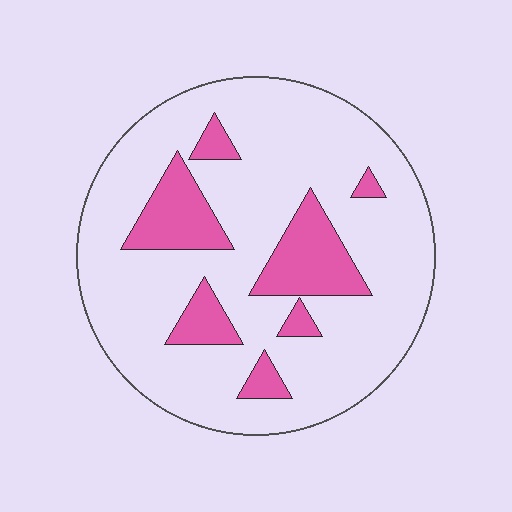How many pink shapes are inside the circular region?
7.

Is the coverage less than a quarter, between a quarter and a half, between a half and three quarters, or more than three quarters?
Less than a quarter.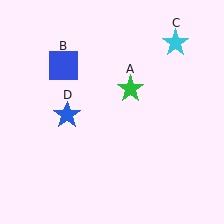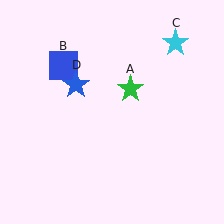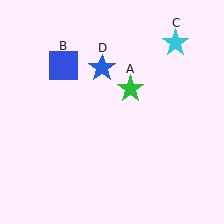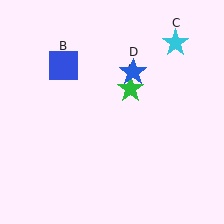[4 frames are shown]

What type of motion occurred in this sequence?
The blue star (object D) rotated clockwise around the center of the scene.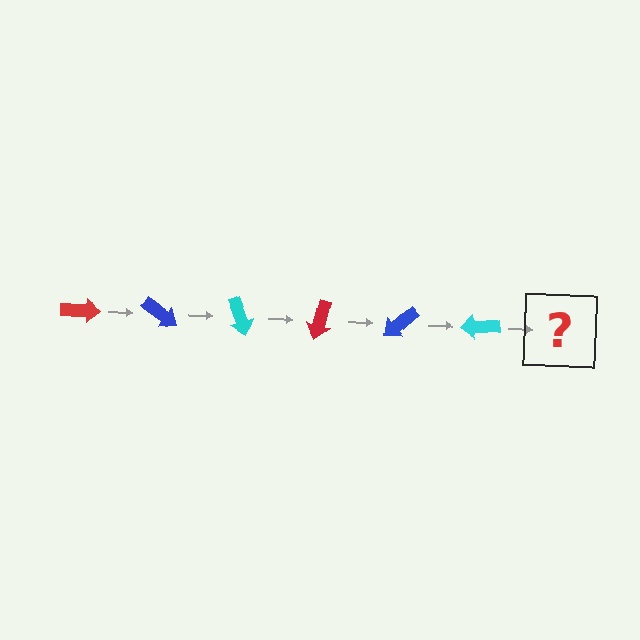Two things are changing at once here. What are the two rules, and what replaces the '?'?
The two rules are that it rotates 35 degrees each step and the color cycles through red, blue, and cyan. The '?' should be a red arrow, rotated 210 degrees from the start.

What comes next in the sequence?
The next element should be a red arrow, rotated 210 degrees from the start.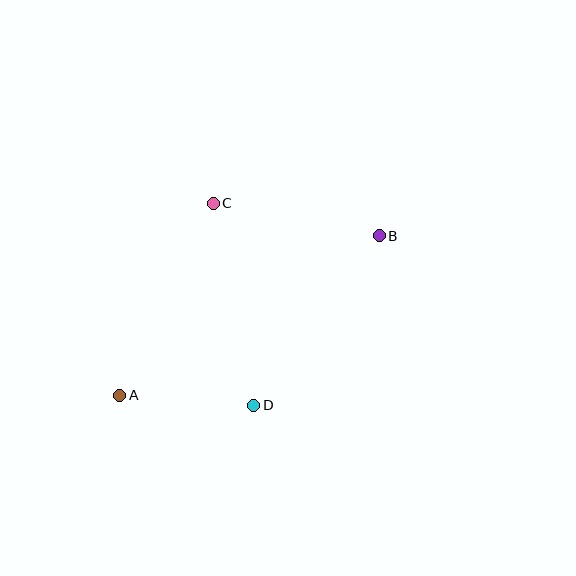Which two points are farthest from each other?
Points A and B are farthest from each other.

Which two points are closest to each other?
Points A and D are closest to each other.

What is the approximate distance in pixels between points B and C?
The distance between B and C is approximately 169 pixels.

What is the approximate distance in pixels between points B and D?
The distance between B and D is approximately 211 pixels.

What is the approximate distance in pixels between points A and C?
The distance between A and C is approximately 214 pixels.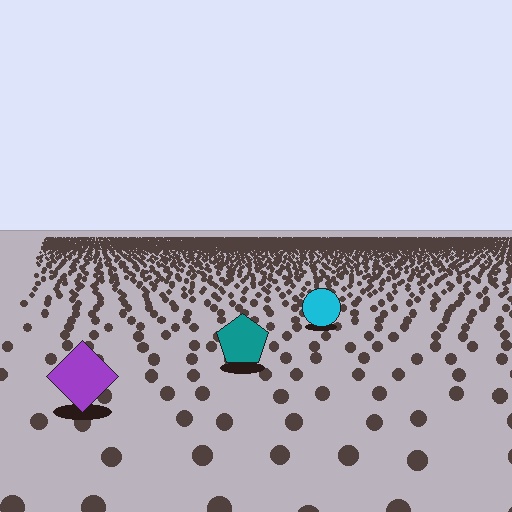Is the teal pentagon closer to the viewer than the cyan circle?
Yes. The teal pentagon is closer — you can tell from the texture gradient: the ground texture is coarser near it.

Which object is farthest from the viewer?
The cyan circle is farthest from the viewer. It appears smaller and the ground texture around it is denser.